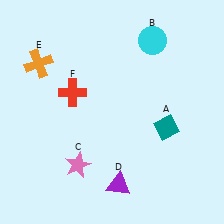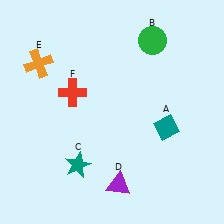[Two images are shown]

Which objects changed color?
B changed from cyan to green. C changed from pink to teal.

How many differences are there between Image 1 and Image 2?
There are 2 differences between the two images.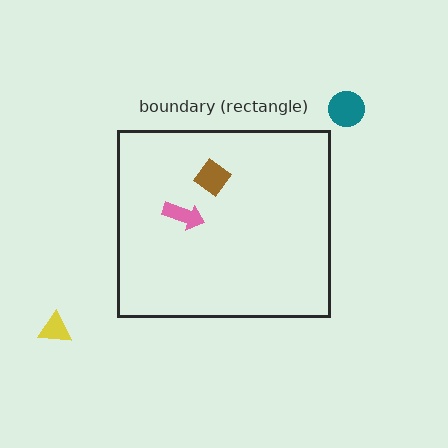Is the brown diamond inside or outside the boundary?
Inside.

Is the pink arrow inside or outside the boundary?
Inside.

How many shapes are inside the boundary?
2 inside, 2 outside.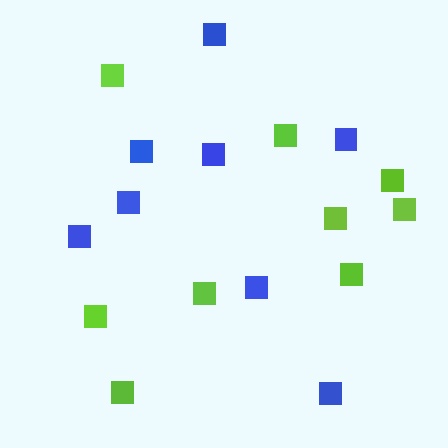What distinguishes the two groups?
There are 2 groups: one group of blue squares (8) and one group of lime squares (9).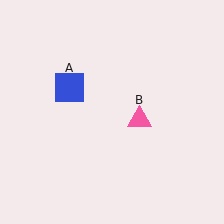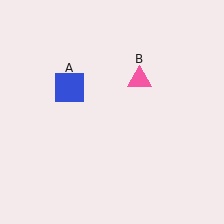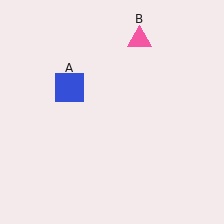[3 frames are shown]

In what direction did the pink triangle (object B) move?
The pink triangle (object B) moved up.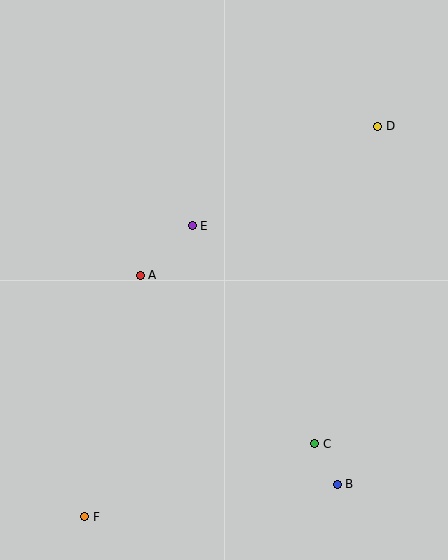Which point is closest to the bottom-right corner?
Point B is closest to the bottom-right corner.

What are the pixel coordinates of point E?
Point E is at (192, 226).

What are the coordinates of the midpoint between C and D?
The midpoint between C and D is at (346, 285).